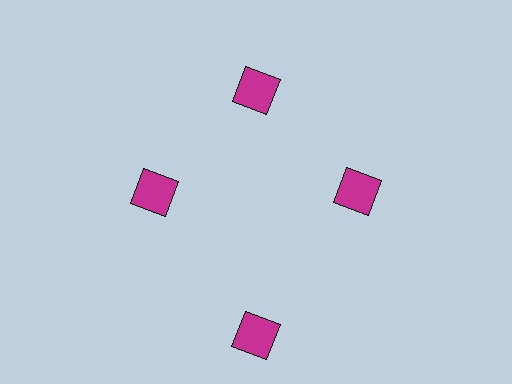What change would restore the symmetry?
The symmetry would be restored by moving it inward, back onto the ring so that all 4 squares sit at equal angles and equal distance from the center.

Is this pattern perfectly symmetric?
No. The 4 magenta squares are arranged in a ring, but one element near the 6 o'clock position is pushed outward from the center, breaking the 4-fold rotational symmetry.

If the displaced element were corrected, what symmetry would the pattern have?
It would have 4-fold rotational symmetry — the pattern would map onto itself every 90 degrees.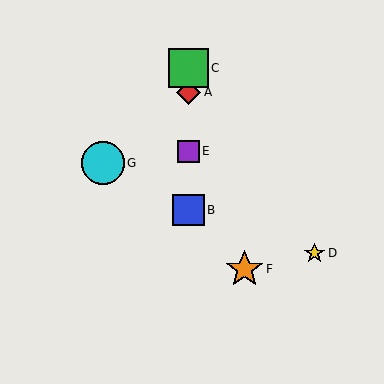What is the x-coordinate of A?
Object A is at x≈188.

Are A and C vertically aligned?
Yes, both are at x≈188.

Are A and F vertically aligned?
No, A is at x≈188 and F is at x≈244.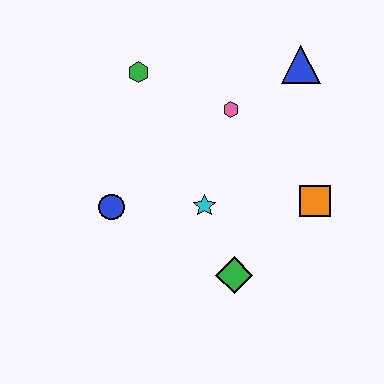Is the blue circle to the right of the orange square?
No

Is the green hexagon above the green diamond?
Yes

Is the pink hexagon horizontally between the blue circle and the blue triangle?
Yes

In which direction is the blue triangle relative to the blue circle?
The blue triangle is to the right of the blue circle.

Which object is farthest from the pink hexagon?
The green diamond is farthest from the pink hexagon.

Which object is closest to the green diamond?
The cyan star is closest to the green diamond.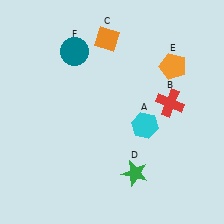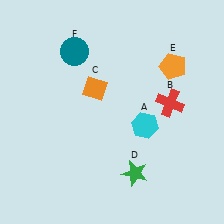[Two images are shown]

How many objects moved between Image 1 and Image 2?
1 object moved between the two images.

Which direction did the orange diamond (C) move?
The orange diamond (C) moved down.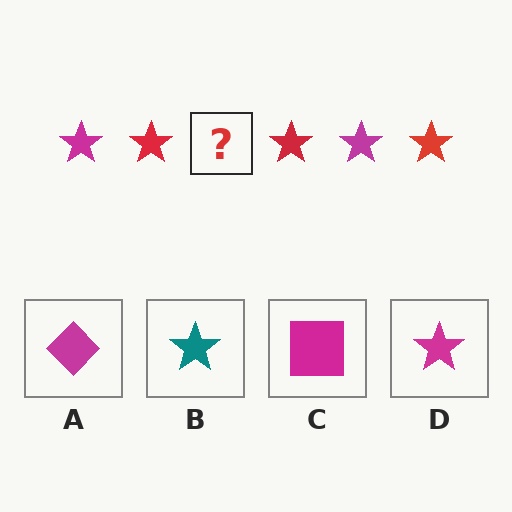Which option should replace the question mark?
Option D.